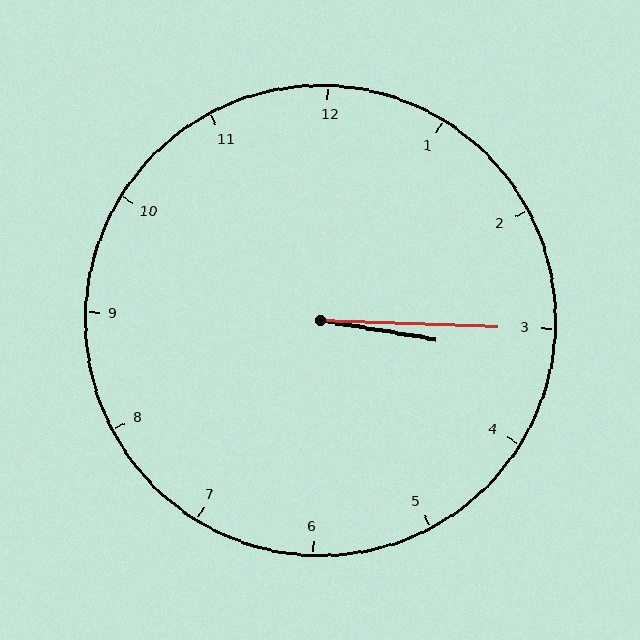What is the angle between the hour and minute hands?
Approximately 8 degrees.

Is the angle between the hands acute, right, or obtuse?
It is acute.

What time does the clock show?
3:15.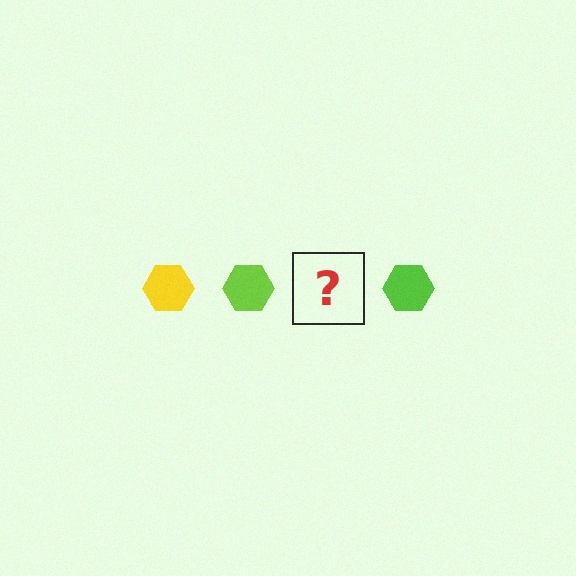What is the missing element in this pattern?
The missing element is a yellow hexagon.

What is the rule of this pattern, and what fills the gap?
The rule is that the pattern cycles through yellow, lime hexagons. The gap should be filled with a yellow hexagon.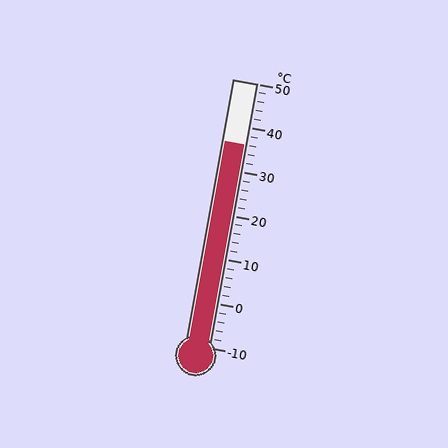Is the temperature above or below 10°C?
The temperature is above 10°C.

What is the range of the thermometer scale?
The thermometer scale ranges from -10°C to 50°C.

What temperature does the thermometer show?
The thermometer shows approximately 36°C.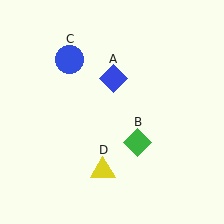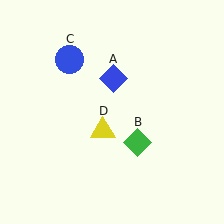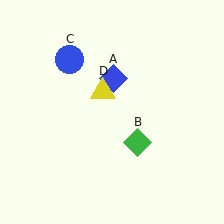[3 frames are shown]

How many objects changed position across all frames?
1 object changed position: yellow triangle (object D).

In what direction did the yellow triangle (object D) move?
The yellow triangle (object D) moved up.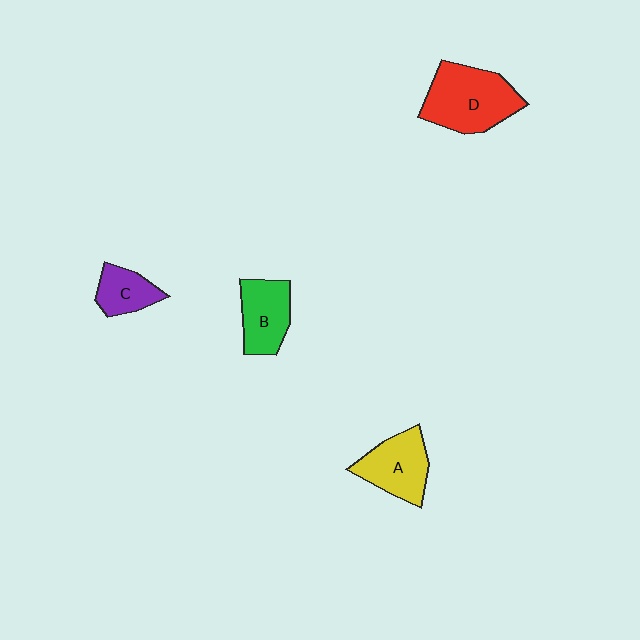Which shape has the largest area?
Shape D (red).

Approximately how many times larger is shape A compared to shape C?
Approximately 1.5 times.